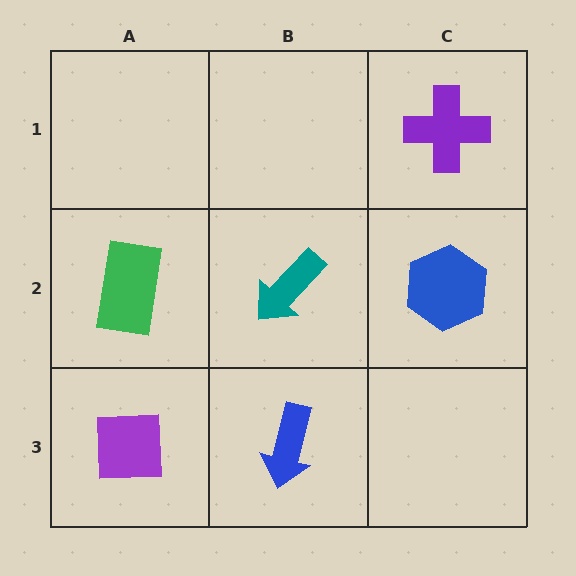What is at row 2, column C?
A blue hexagon.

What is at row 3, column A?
A purple square.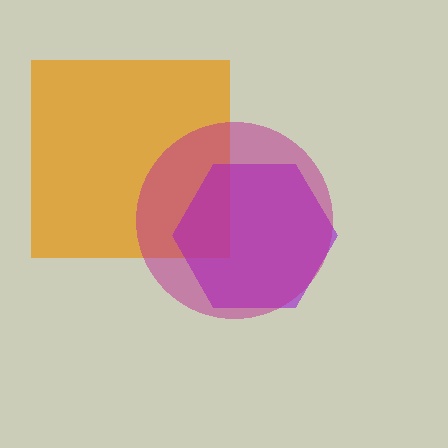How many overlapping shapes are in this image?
There are 3 overlapping shapes in the image.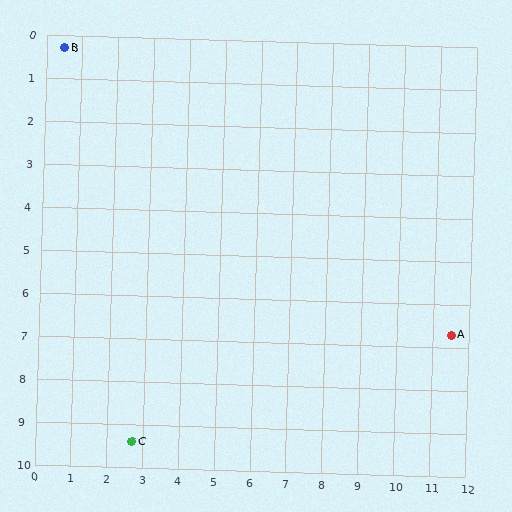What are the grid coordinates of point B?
Point B is at approximately (0.5, 0.3).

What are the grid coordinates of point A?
Point A is at approximately (11.5, 6.7).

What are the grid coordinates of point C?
Point C is at approximately (2.7, 9.4).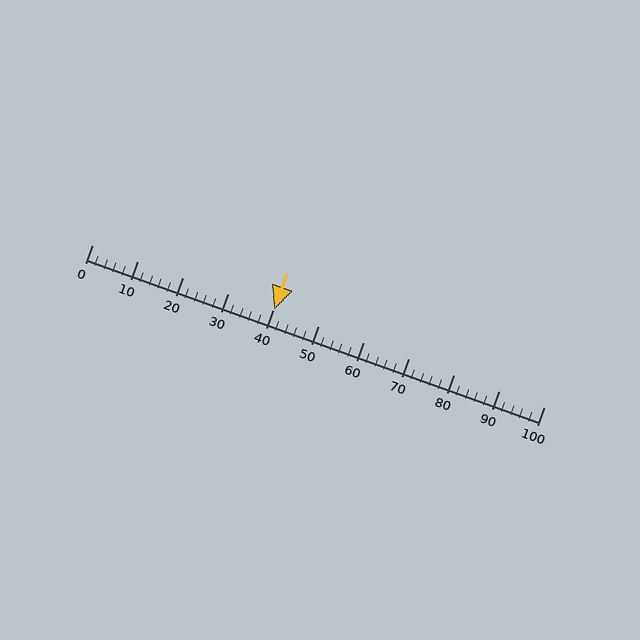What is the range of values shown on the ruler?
The ruler shows values from 0 to 100.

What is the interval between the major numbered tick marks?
The major tick marks are spaced 10 units apart.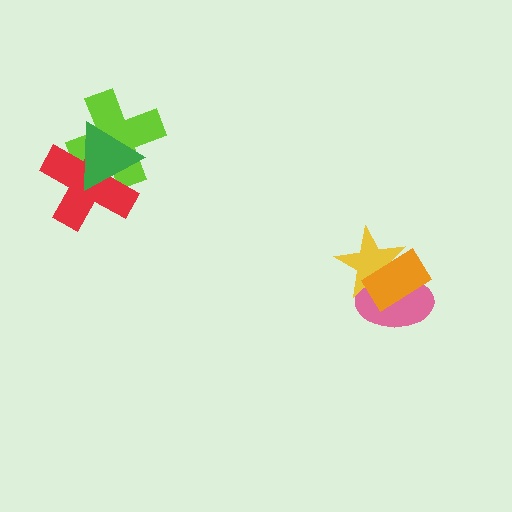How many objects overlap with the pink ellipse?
2 objects overlap with the pink ellipse.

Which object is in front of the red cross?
The green triangle is in front of the red cross.